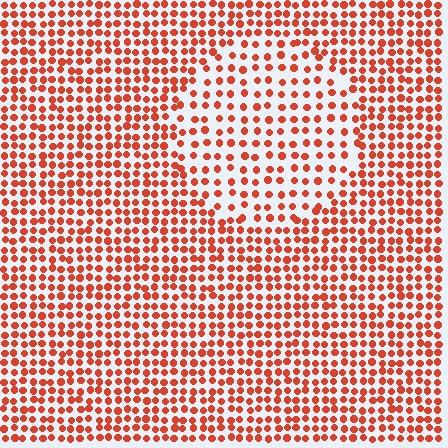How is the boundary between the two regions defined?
The boundary is defined by a change in element density (approximately 1.8x ratio). All elements are the same color, size, and shape.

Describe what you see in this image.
The image contains small red elements arranged at two different densities. A circle-shaped region is visible where the elements are less densely packed than the surrounding area.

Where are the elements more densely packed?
The elements are more densely packed outside the circle boundary.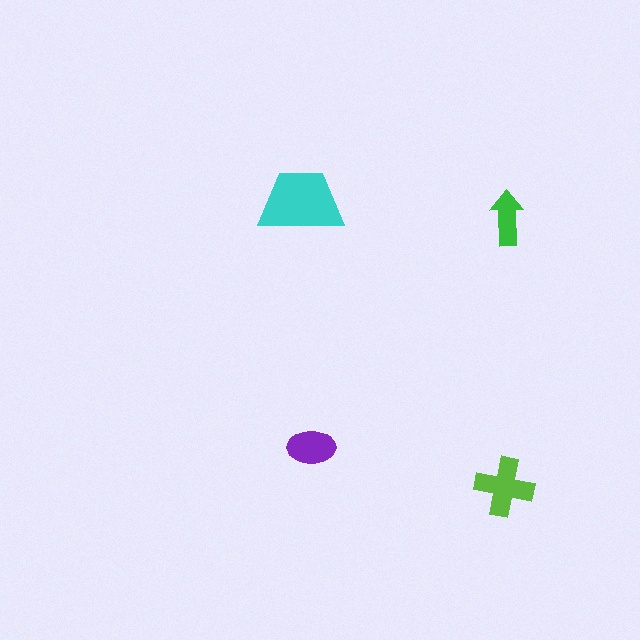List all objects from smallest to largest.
The green arrow, the purple ellipse, the lime cross, the cyan trapezoid.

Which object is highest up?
The cyan trapezoid is topmost.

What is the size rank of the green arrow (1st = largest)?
4th.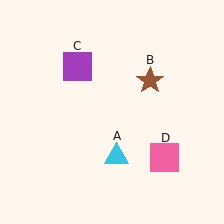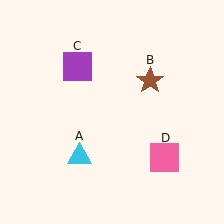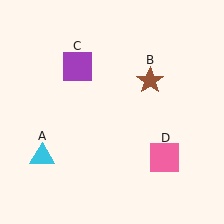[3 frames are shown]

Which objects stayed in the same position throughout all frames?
Brown star (object B) and purple square (object C) and pink square (object D) remained stationary.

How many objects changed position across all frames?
1 object changed position: cyan triangle (object A).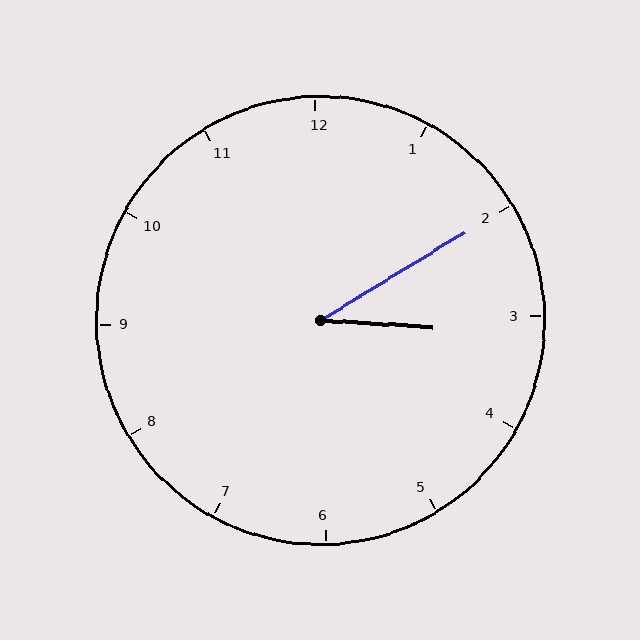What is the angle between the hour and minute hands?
Approximately 35 degrees.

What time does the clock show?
3:10.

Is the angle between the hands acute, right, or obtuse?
It is acute.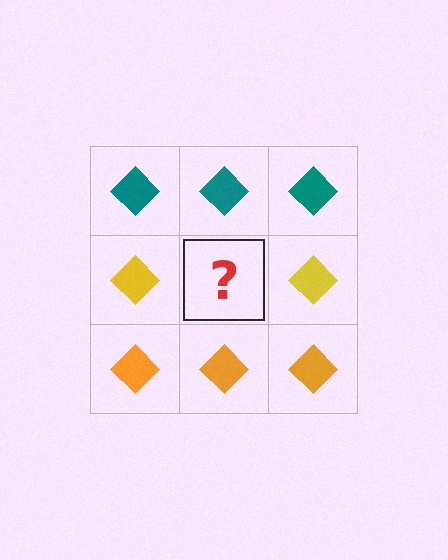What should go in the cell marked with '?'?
The missing cell should contain a yellow diamond.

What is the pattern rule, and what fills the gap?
The rule is that each row has a consistent color. The gap should be filled with a yellow diamond.